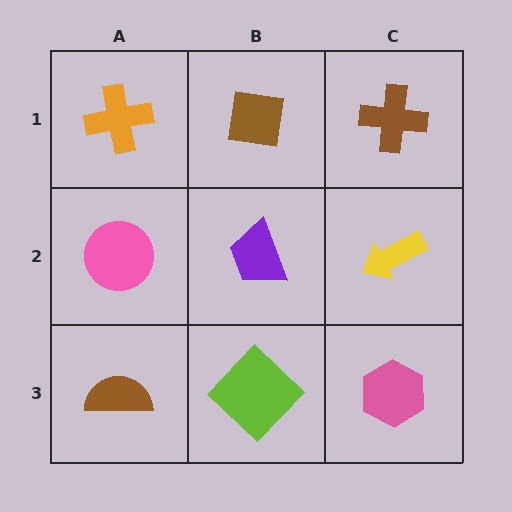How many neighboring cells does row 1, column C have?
2.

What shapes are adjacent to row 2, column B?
A brown square (row 1, column B), a lime diamond (row 3, column B), a pink circle (row 2, column A), a yellow arrow (row 2, column C).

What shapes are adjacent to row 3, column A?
A pink circle (row 2, column A), a lime diamond (row 3, column B).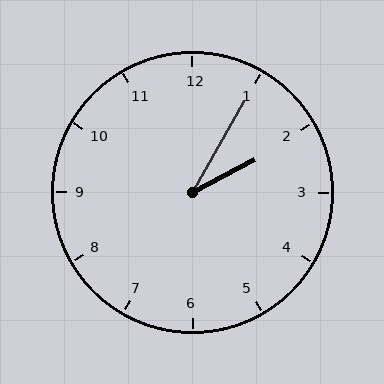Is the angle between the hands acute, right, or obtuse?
It is acute.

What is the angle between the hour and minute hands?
Approximately 32 degrees.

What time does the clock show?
2:05.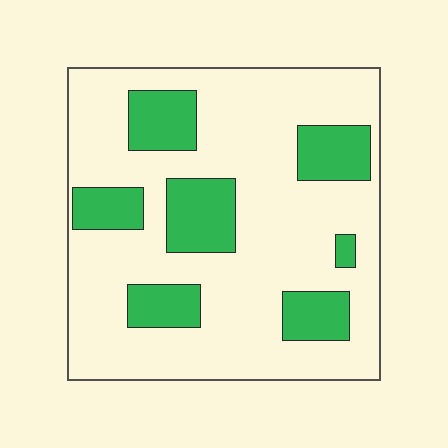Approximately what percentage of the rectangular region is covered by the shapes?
Approximately 25%.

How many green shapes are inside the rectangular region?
7.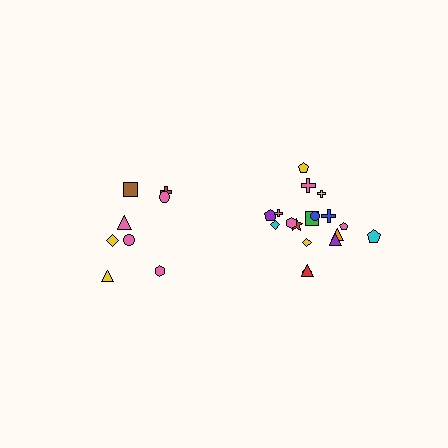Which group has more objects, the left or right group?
The right group.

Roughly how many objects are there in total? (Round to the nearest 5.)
Roughly 25 objects in total.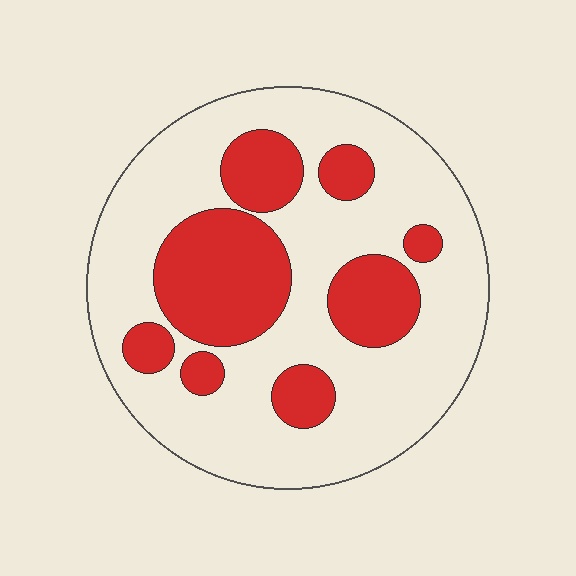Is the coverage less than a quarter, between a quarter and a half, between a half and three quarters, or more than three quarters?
Between a quarter and a half.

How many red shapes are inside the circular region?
8.